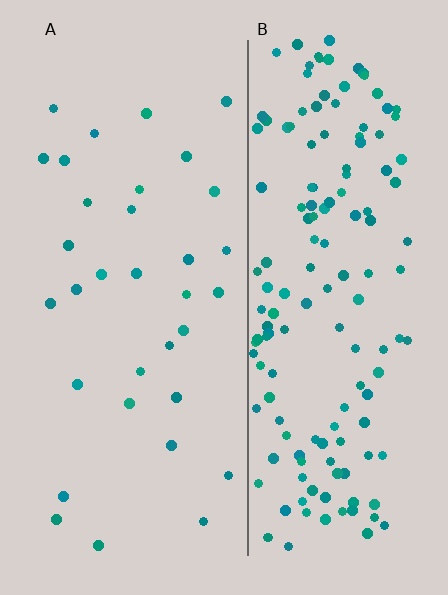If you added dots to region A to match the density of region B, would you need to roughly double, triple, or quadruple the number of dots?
Approximately quadruple.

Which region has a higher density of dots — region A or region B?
B (the right).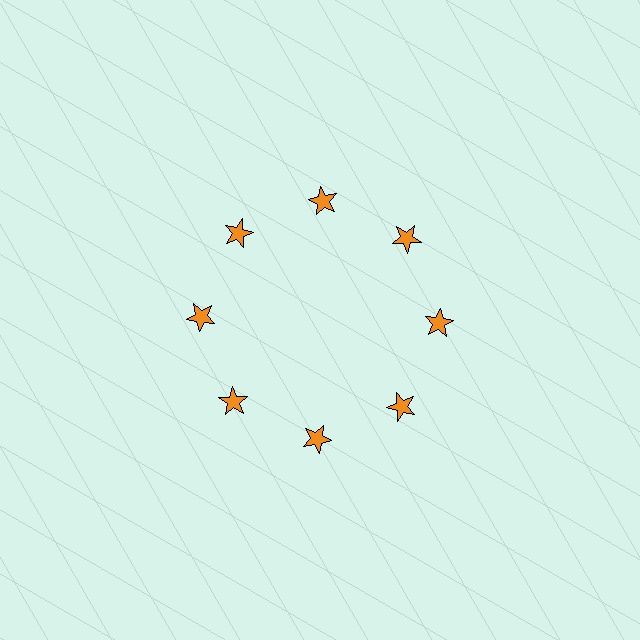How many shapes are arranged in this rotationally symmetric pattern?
There are 8 shapes, arranged in 8 groups of 1.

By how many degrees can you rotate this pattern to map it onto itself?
The pattern maps onto itself every 45 degrees of rotation.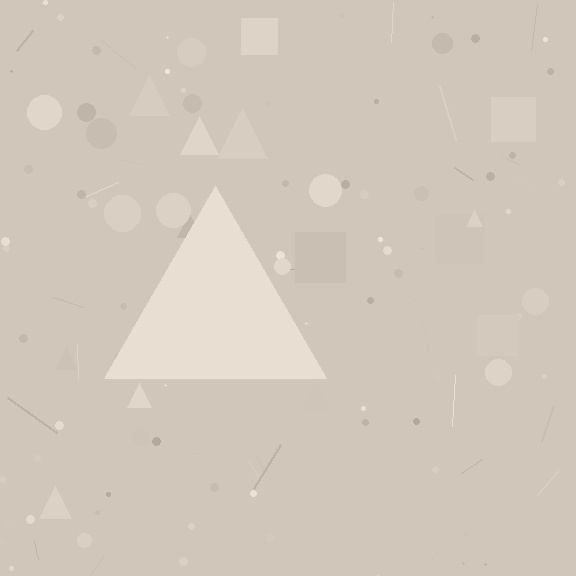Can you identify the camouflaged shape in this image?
The camouflaged shape is a triangle.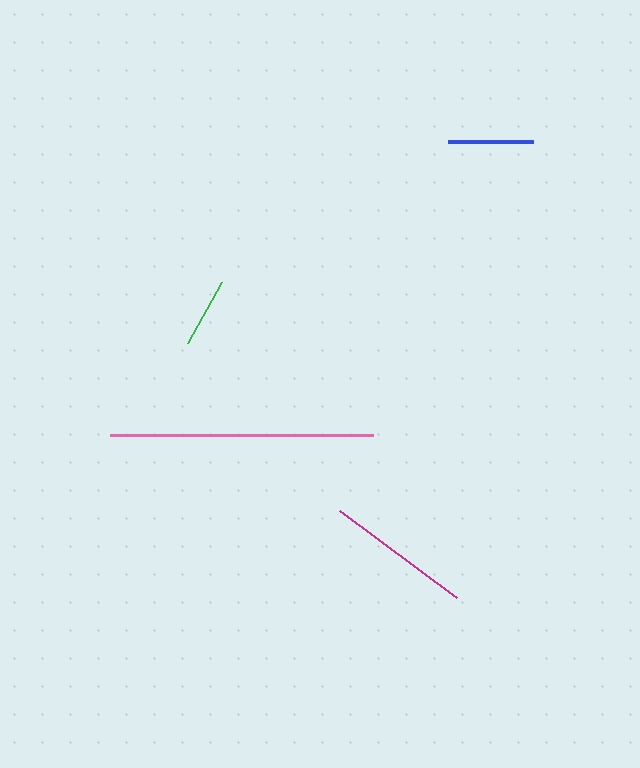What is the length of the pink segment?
The pink segment is approximately 263 pixels long.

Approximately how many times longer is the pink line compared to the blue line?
The pink line is approximately 3.1 times the length of the blue line.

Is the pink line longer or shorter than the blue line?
The pink line is longer than the blue line.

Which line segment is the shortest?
The green line is the shortest at approximately 71 pixels.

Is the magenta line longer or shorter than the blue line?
The magenta line is longer than the blue line.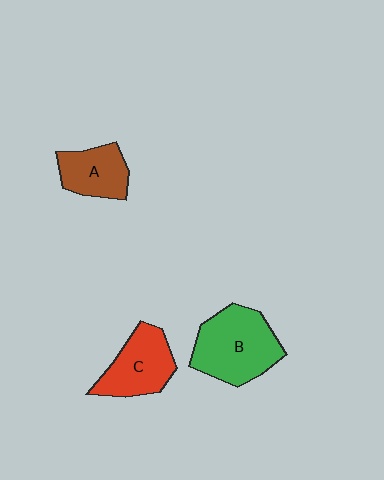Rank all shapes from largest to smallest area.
From largest to smallest: B (green), C (red), A (brown).